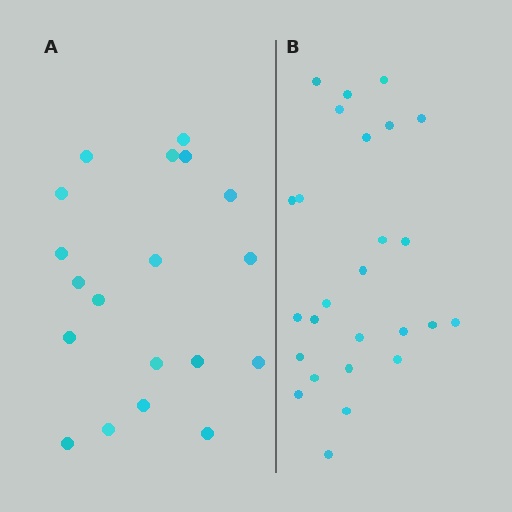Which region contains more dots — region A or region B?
Region B (the right region) has more dots.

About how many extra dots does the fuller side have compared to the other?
Region B has roughly 8 or so more dots than region A.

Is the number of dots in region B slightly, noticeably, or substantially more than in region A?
Region B has noticeably more, but not dramatically so. The ratio is roughly 1.4 to 1.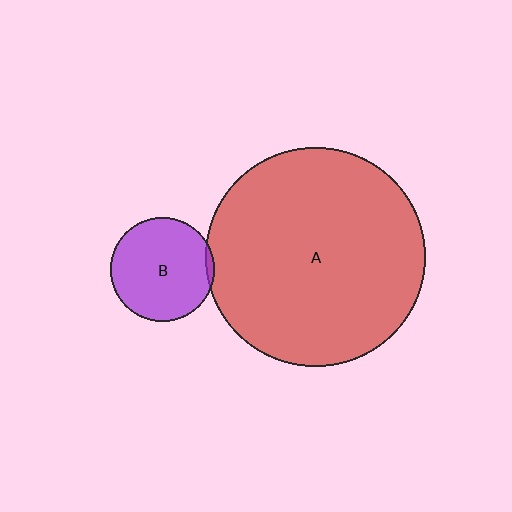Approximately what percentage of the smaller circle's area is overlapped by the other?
Approximately 5%.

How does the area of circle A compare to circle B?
Approximately 4.5 times.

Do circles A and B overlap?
Yes.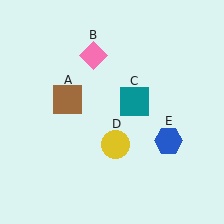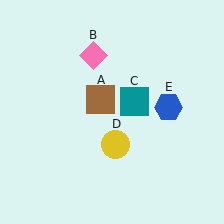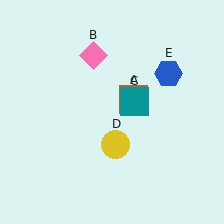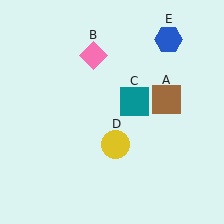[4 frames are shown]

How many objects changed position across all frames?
2 objects changed position: brown square (object A), blue hexagon (object E).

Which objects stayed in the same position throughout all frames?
Pink diamond (object B) and teal square (object C) and yellow circle (object D) remained stationary.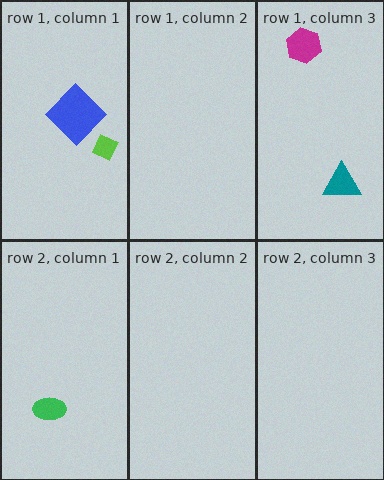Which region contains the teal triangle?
The row 1, column 3 region.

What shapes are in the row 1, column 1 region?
The lime diamond, the blue diamond.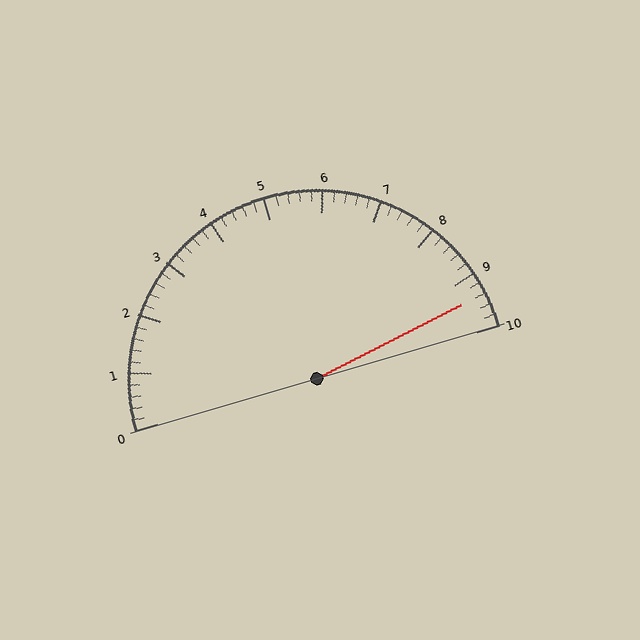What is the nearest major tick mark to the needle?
The nearest major tick mark is 9.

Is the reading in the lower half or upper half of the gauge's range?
The reading is in the upper half of the range (0 to 10).